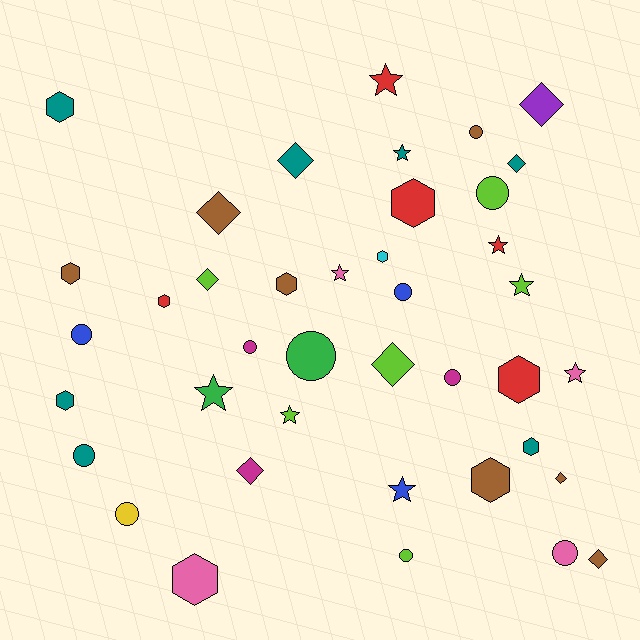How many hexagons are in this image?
There are 11 hexagons.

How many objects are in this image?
There are 40 objects.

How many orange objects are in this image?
There are no orange objects.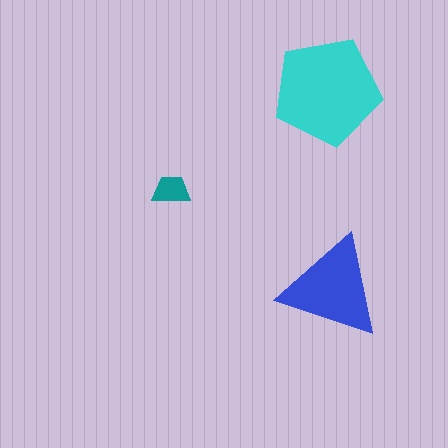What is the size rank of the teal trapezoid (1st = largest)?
3rd.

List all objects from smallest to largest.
The teal trapezoid, the blue triangle, the cyan pentagon.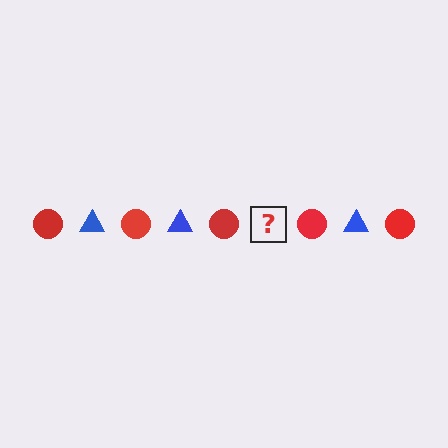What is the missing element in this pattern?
The missing element is a blue triangle.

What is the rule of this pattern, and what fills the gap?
The rule is that the pattern alternates between red circle and blue triangle. The gap should be filled with a blue triangle.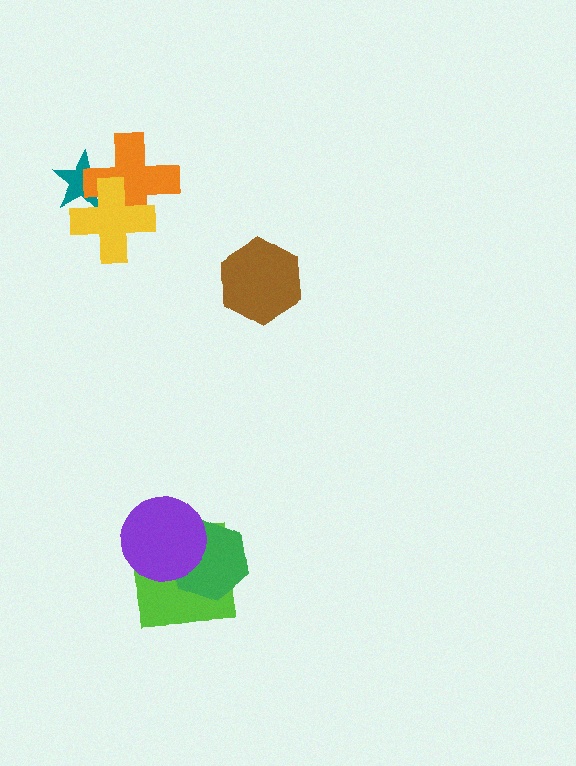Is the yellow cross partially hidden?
No, no other shape covers it.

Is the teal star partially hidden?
Yes, it is partially covered by another shape.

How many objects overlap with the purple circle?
2 objects overlap with the purple circle.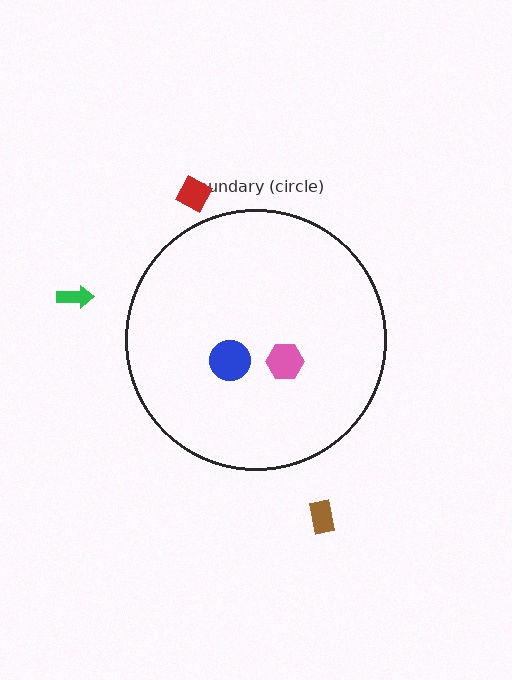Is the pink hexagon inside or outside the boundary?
Inside.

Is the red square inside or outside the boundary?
Outside.